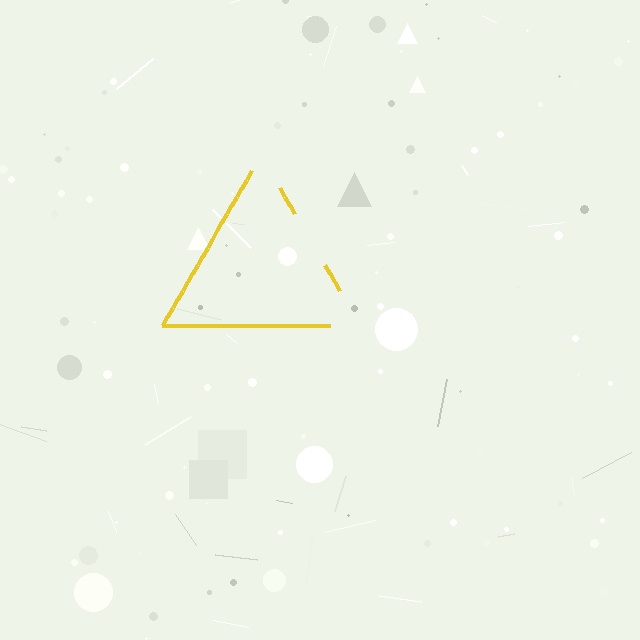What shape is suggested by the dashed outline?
The dashed outline suggests a triangle.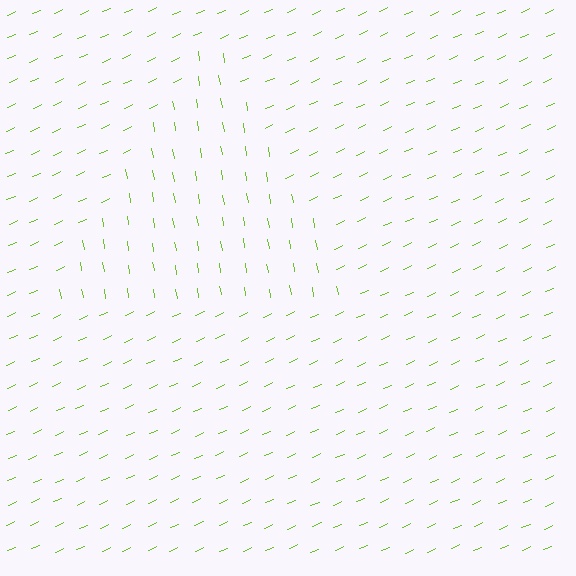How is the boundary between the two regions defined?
The boundary is defined purely by a change in line orientation (approximately 74 degrees difference). All lines are the same color and thickness.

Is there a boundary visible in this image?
Yes, there is a texture boundary formed by a change in line orientation.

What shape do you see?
I see a triangle.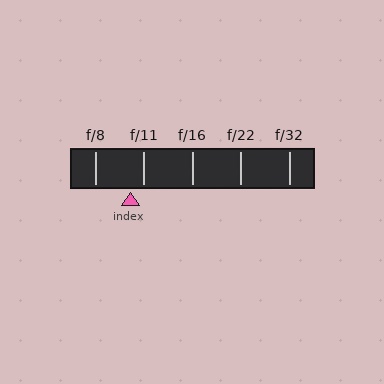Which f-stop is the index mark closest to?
The index mark is closest to f/11.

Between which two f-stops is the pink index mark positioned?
The index mark is between f/8 and f/11.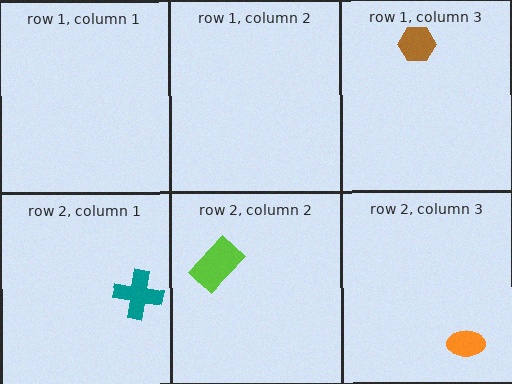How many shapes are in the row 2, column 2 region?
1.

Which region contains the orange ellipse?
The row 2, column 3 region.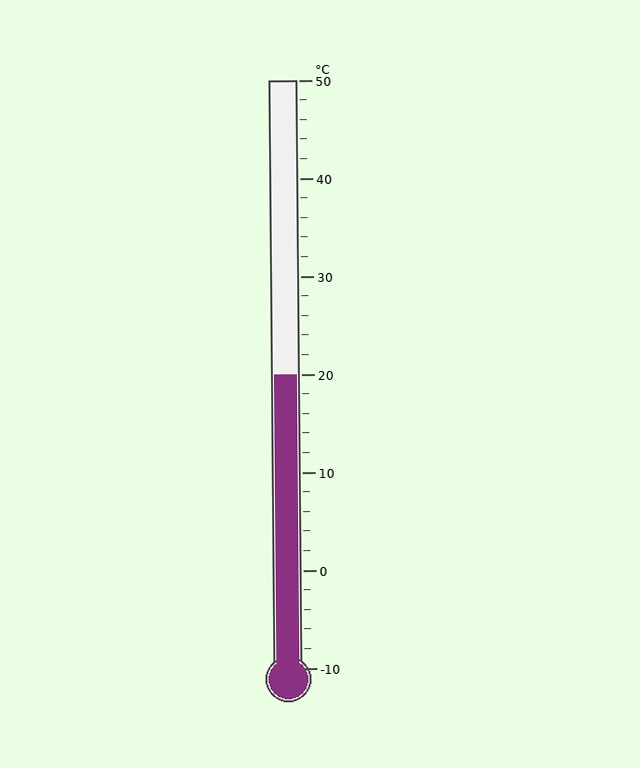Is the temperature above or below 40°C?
The temperature is below 40°C.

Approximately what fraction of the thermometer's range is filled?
The thermometer is filled to approximately 50% of its range.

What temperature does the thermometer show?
The thermometer shows approximately 20°C.